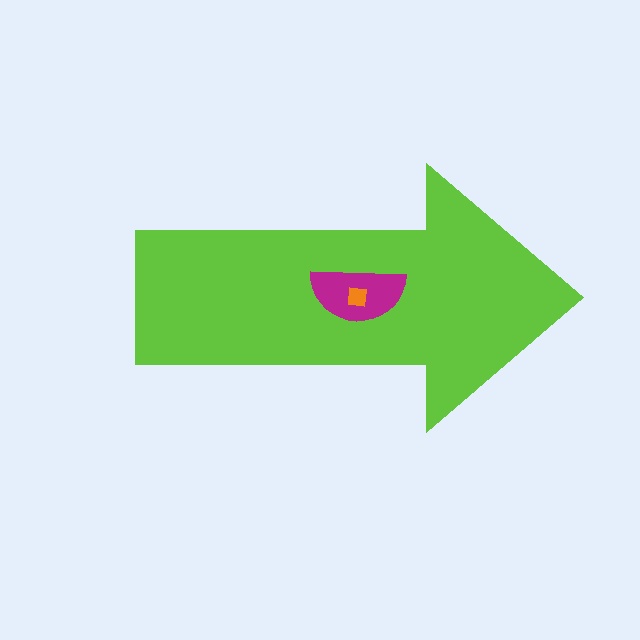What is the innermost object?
The orange square.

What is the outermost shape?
The lime arrow.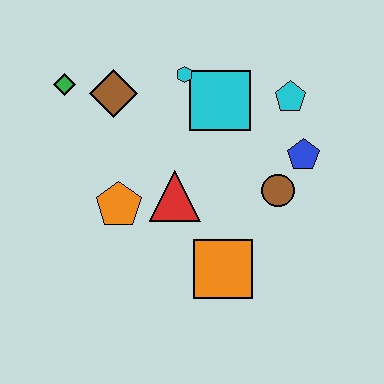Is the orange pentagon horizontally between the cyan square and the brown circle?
No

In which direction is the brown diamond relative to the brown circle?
The brown diamond is to the left of the brown circle.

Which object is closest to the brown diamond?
The green diamond is closest to the brown diamond.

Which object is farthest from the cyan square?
The orange square is farthest from the cyan square.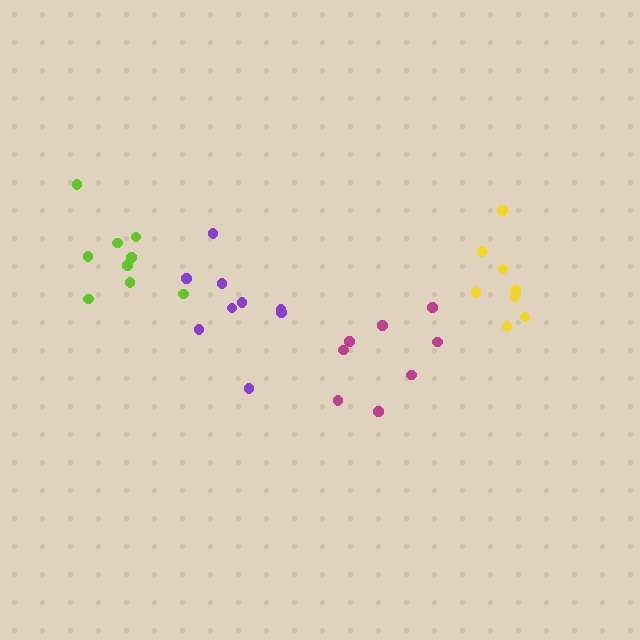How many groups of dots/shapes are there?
There are 4 groups.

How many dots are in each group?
Group 1: 8 dots, Group 2: 9 dots, Group 3: 8 dots, Group 4: 9 dots (34 total).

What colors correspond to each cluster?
The clusters are colored: magenta, lime, yellow, purple.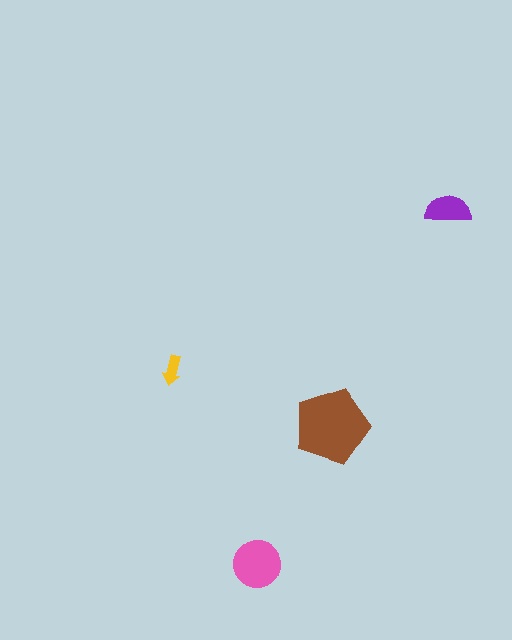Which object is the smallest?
The yellow arrow.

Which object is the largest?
The brown pentagon.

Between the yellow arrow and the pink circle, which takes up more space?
The pink circle.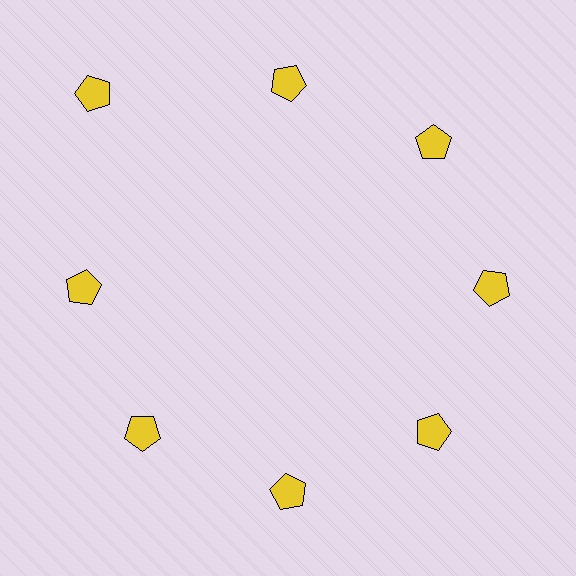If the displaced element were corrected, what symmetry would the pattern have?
It would have 8-fold rotational symmetry — the pattern would map onto itself every 45 degrees.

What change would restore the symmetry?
The symmetry would be restored by moving it inward, back onto the ring so that all 8 pentagons sit at equal angles and equal distance from the center.